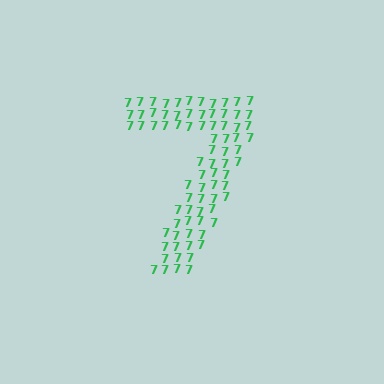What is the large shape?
The large shape is the digit 7.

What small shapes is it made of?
It is made of small digit 7's.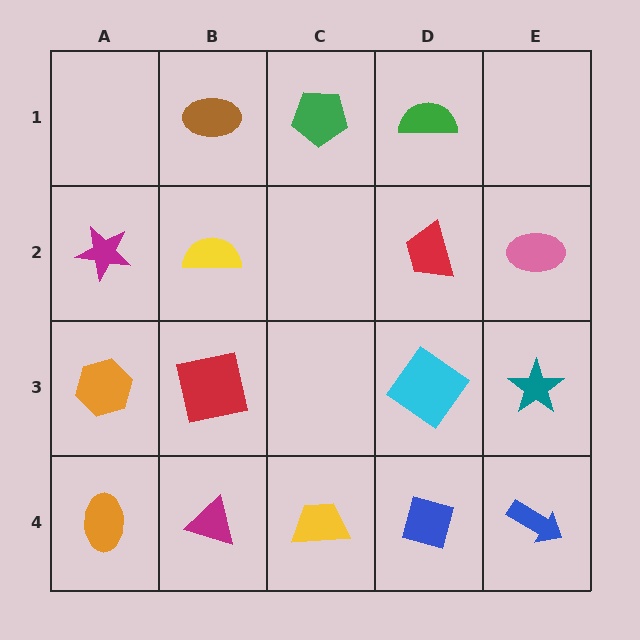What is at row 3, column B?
A red square.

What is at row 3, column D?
A cyan diamond.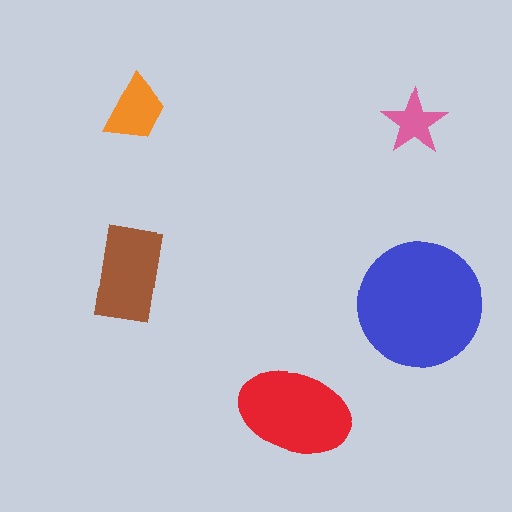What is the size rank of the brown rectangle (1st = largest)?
3rd.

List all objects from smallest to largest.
The pink star, the orange trapezoid, the brown rectangle, the red ellipse, the blue circle.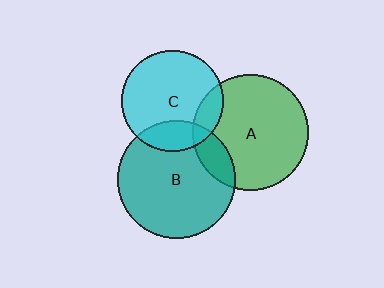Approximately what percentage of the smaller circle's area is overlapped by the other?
Approximately 15%.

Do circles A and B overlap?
Yes.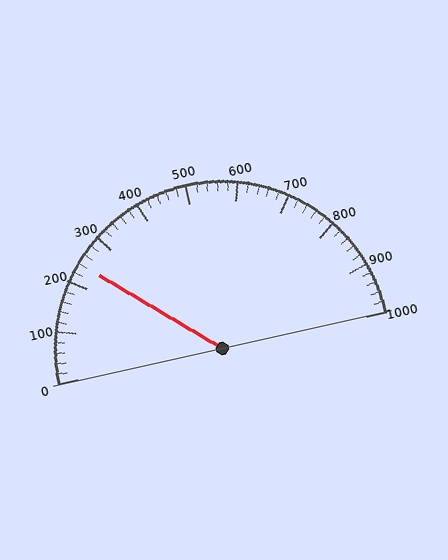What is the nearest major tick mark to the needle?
The nearest major tick mark is 200.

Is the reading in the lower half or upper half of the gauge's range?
The reading is in the lower half of the range (0 to 1000).